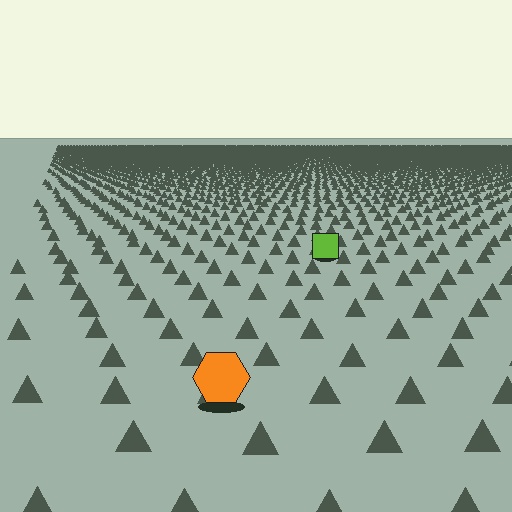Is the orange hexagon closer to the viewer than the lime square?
Yes. The orange hexagon is closer — you can tell from the texture gradient: the ground texture is coarser near it.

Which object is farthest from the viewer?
The lime square is farthest from the viewer. It appears smaller and the ground texture around it is denser.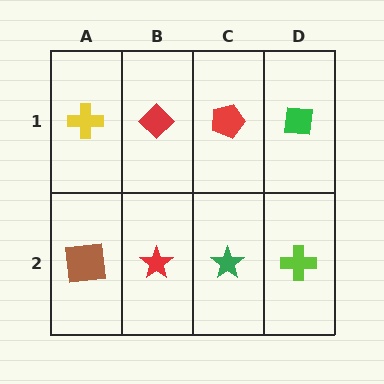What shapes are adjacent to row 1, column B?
A red star (row 2, column B), a yellow cross (row 1, column A), a red pentagon (row 1, column C).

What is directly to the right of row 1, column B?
A red pentagon.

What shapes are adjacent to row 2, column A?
A yellow cross (row 1, column A), a red star (row 2, column B).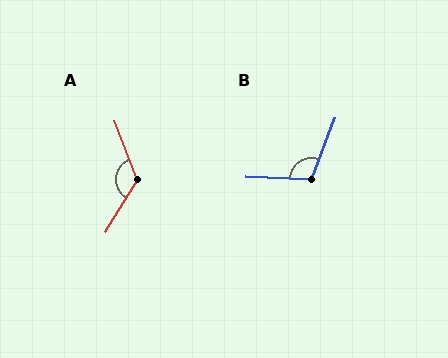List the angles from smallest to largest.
B (109°), A (127°).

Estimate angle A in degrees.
Approximately 127 degrees.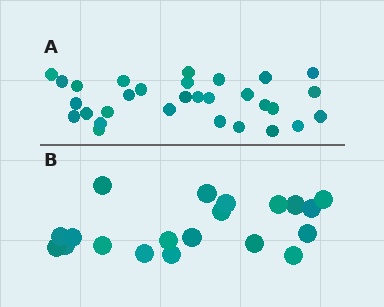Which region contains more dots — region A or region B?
Region A (the top region) has more dots.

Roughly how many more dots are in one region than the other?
Region A has roughly 10 or so more dots than region B.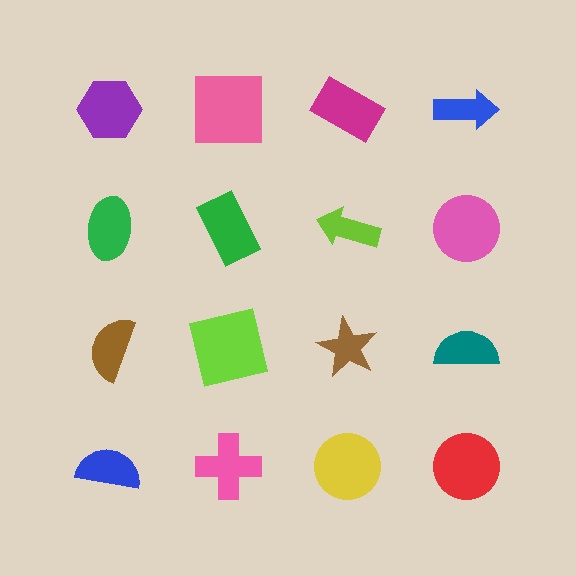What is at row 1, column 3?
A magenta rectangle.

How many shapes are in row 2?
4 shapes.